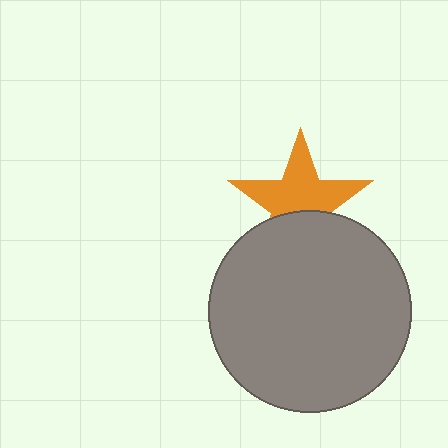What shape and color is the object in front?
The object in front is a gray circle.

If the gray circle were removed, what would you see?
You would see the complete orange star.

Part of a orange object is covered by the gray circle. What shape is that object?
It is a star.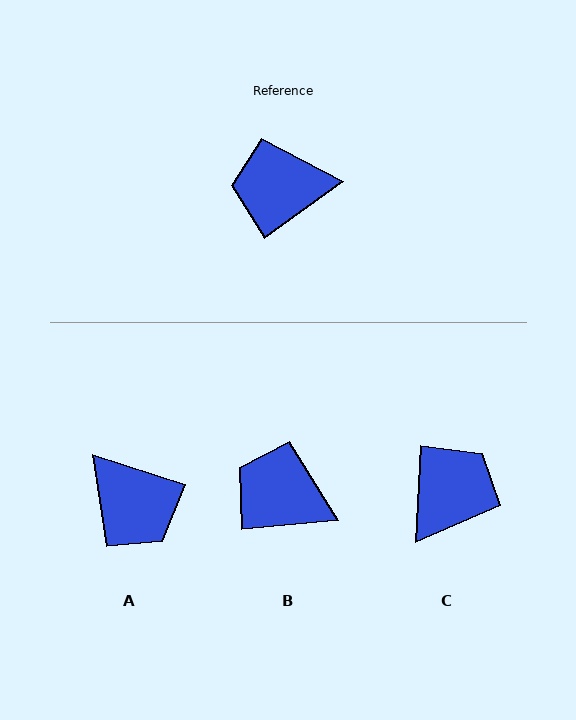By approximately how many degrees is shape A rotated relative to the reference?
Approximately 127 degrees counter-clockwise.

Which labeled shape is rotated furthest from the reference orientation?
C, about 129 degrees away.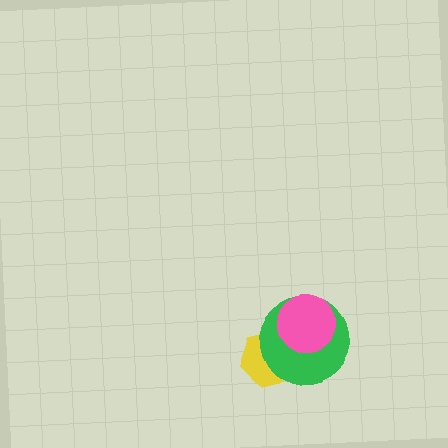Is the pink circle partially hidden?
No, no other shape covers it.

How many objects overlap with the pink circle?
2 objects overlap with the pink circle.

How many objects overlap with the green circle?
2 objects overlap with the green circle.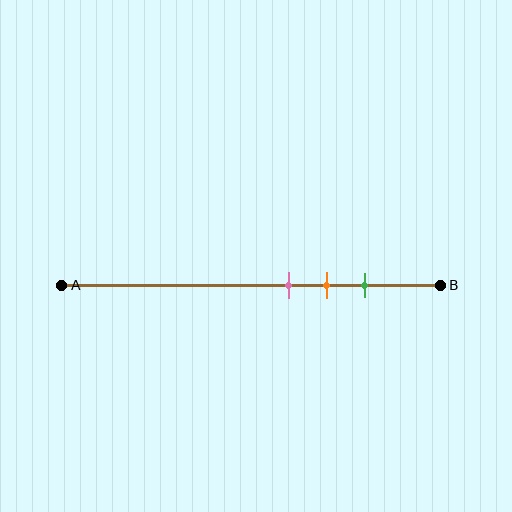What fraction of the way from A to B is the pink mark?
The pink mark is approximately 60% (0.6) of the way from A to B.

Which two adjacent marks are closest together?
The pink and orange marks are the closest adjacent pair.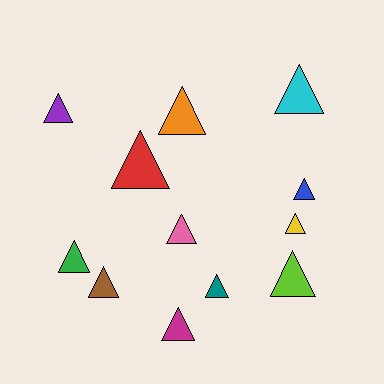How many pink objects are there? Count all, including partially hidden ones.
There is 1 pink object.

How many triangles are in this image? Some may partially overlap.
There are 12 triangles.